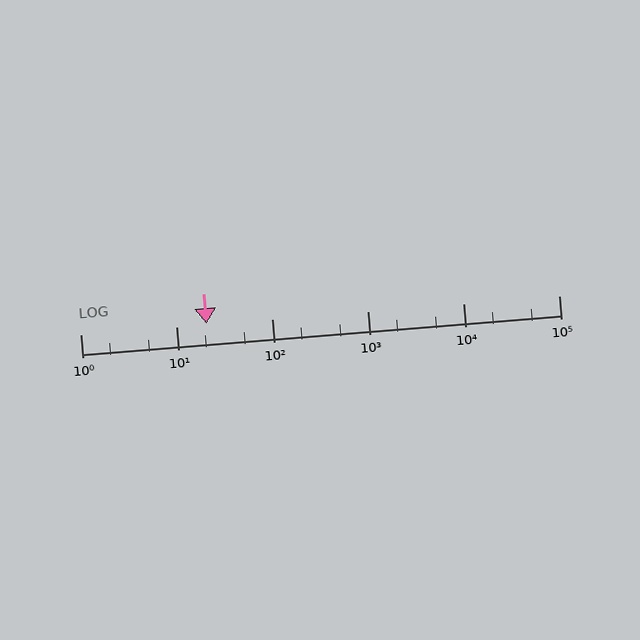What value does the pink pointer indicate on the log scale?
The pointer indicates approximately 21.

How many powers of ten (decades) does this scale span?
The scale spans 5 decades, from 1 to 100000.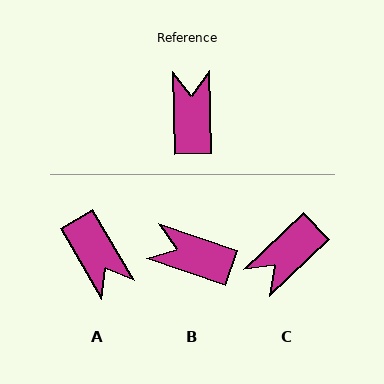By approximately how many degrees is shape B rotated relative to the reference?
Approximately 70 degrees counter-clockwise.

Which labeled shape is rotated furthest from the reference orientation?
A, about 151 degrees away.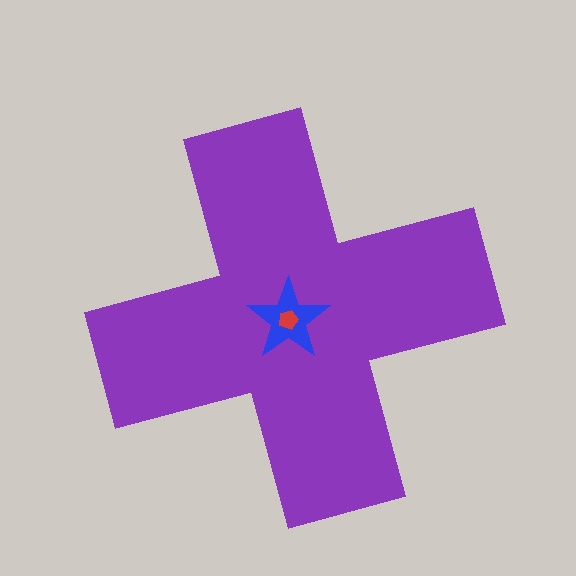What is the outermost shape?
The purple cross.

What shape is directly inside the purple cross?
The blue star.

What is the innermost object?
The red pentagon.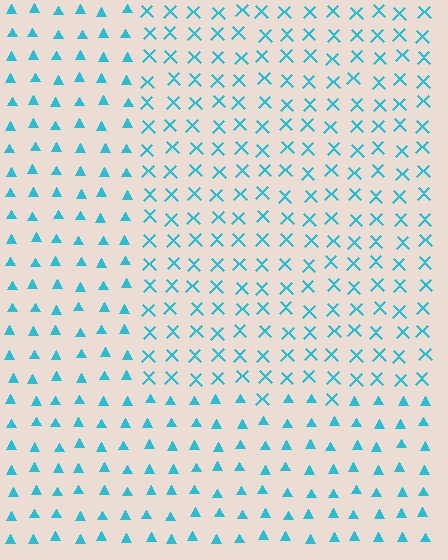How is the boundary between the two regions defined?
The boundary is defined by a change in element shape: X marks inside vs. triangles outside. All elements share the same color and spacing.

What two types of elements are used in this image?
The image uses X marks inside the rectangle region and triangles outside it.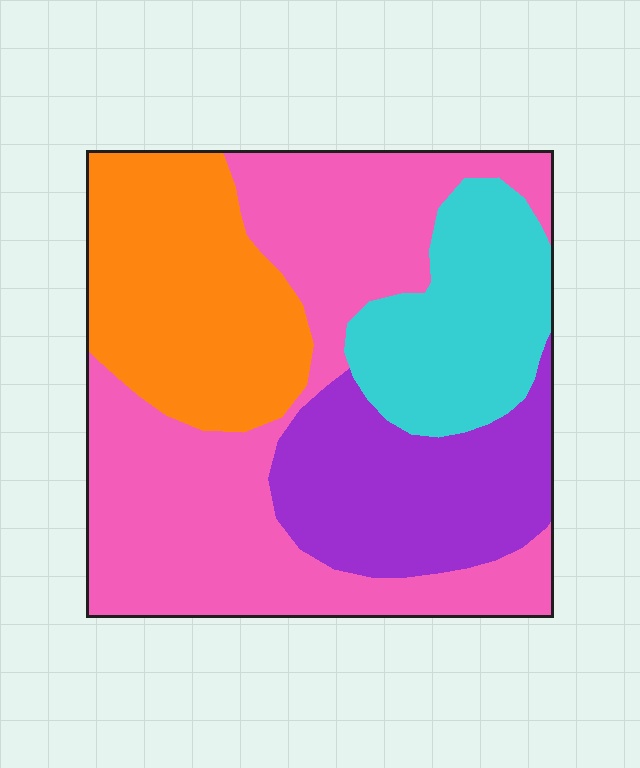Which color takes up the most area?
Pink, at roughly 40%.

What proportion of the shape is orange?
Orange covers about 20% of the shape.